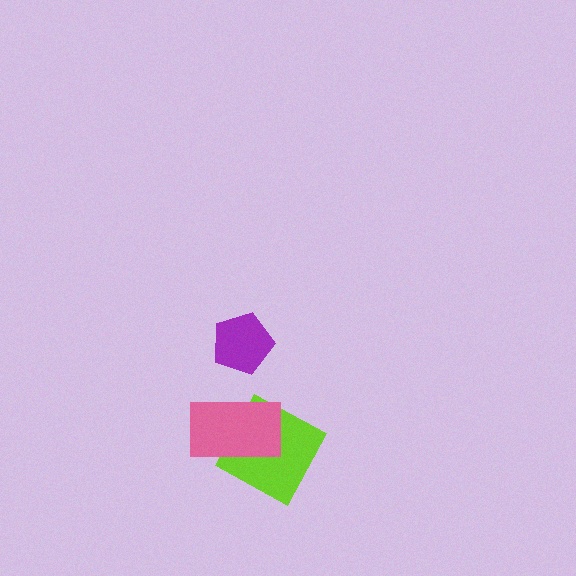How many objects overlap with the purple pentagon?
0 objects overlap with the purple pentagon.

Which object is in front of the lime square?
The pink rectangle is in front of the lime square.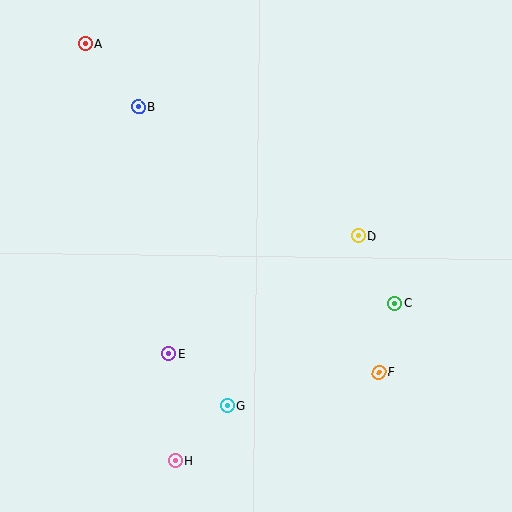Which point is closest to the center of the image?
Point D at (358, 236) is closest to the center.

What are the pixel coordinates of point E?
Point E is at (169, 354).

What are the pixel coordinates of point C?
Point C is at (395, 303).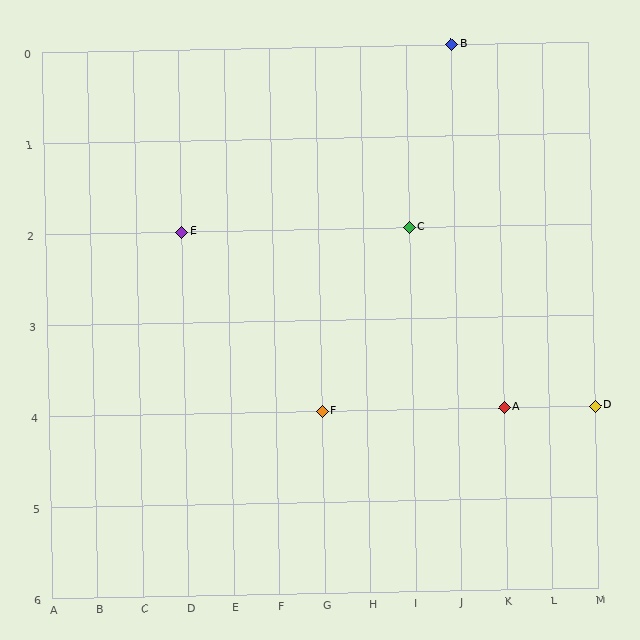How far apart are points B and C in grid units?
Points B and C are 1 column and 2 rows apart (about 2.2 grid units diagonally).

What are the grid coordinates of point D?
Point D is at grid coordinates (M, 4).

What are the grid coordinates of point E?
Point E is at grid coordinates (D, 2).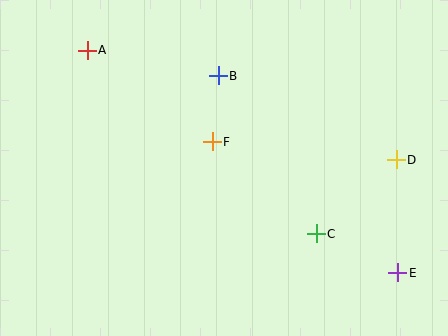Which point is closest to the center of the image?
Point F at (212, 142) is closest to the center.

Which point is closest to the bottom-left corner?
Point F is closest to the bottom-left corner.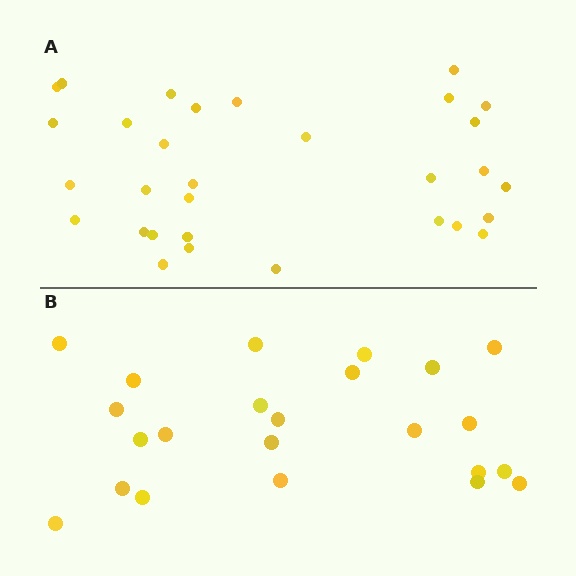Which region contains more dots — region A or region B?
Region A (the top region) has more dots.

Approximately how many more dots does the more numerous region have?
Region A has roughly 8 or so more dots than region B.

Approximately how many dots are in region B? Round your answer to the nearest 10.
About 20 dots. (The exact count is 23, which rounds to 20.)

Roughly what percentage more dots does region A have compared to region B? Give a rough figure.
About 35% more.